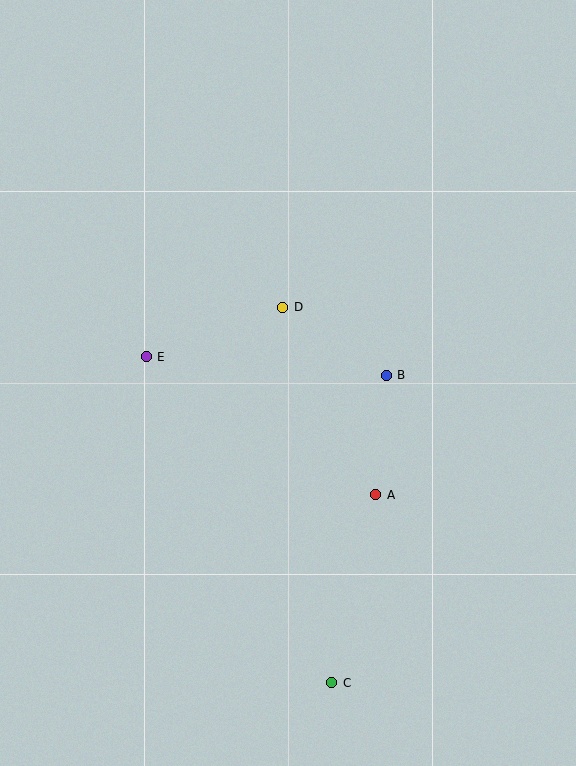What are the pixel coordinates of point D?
Point D is at (283, 307).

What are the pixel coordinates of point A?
Point A is at (376, 495).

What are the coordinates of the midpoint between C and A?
The midpoint between C and A is at (354, 589).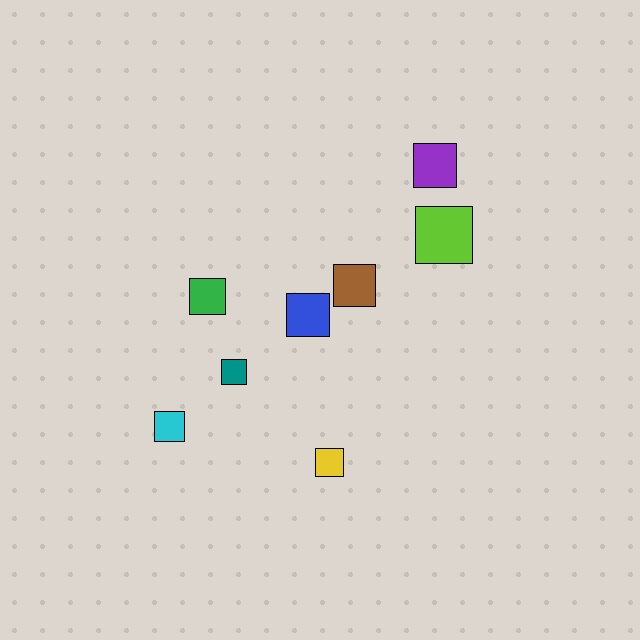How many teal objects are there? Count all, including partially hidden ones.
There is 1 teal object.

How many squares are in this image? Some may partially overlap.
There are 8 squares.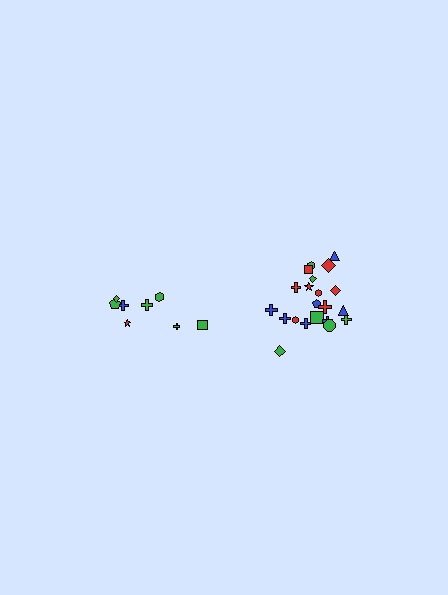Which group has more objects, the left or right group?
The right group.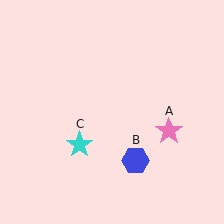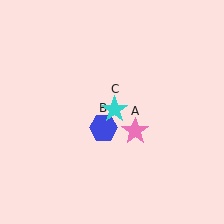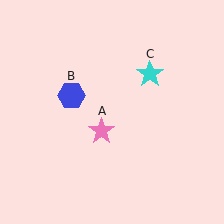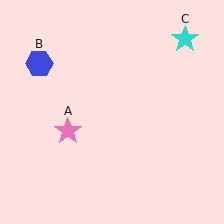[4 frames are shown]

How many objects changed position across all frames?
3 objects changed position: pink star (object A), blue hexagon (object B), cyan star (object C).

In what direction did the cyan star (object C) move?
The cyan star (object C) moved up and to the right.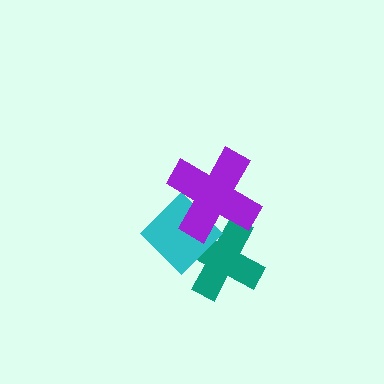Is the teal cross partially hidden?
Yes, it is partially covered by another shape.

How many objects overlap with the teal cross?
2 objects overlap with the teal cross.